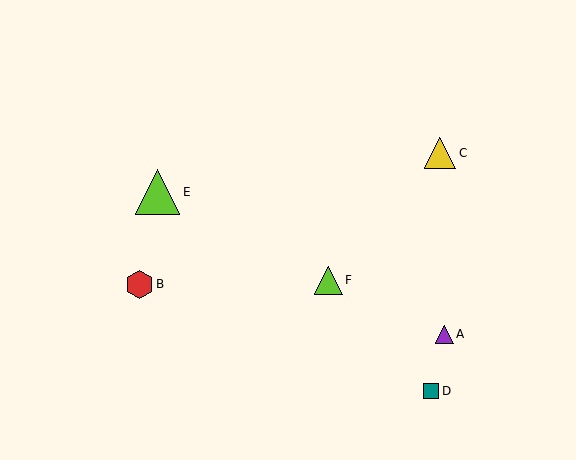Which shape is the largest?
The lime triangle (labeled E) is the largest.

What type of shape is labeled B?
Shape B is a red hexagon.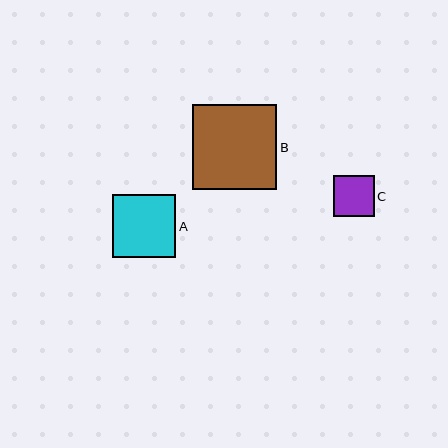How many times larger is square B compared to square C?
Square B is approximately 2.1 times the size of square C.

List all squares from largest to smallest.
From largest to smallest: B, A, C.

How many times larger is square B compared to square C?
Square B is approximately 2.1 times the size of square C.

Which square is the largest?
Square B is the largest with a size of approximately 85 pixels.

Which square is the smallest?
Square C is the smallest with a size of approximately 41 pixels.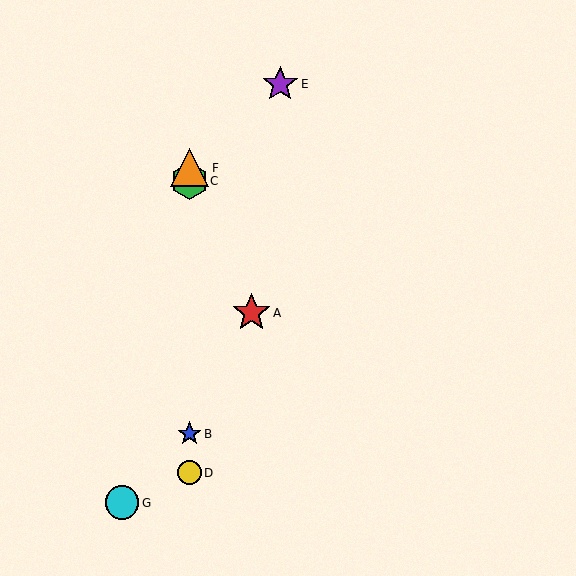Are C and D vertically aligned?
Yes, both are at x≈189.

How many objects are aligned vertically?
4 objects (B, C, D, F) are aligned vertically.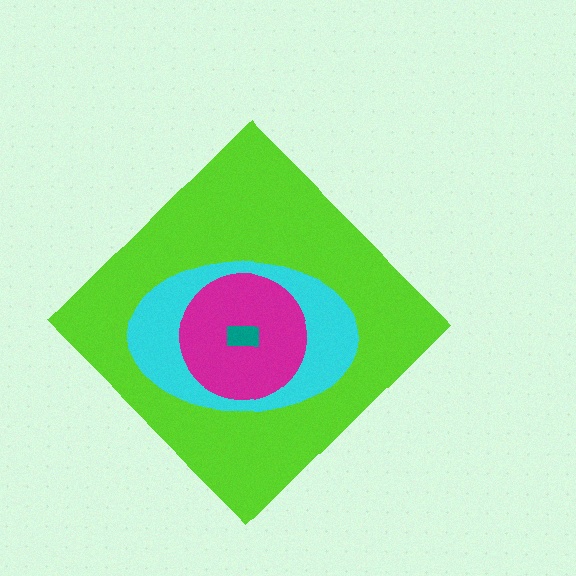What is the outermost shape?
The lime diamond.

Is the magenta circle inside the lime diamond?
Yes.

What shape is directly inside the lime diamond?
The cyan ellipse.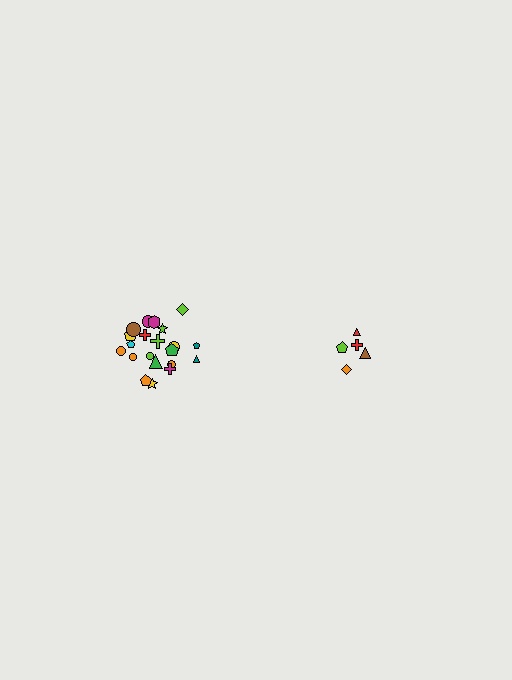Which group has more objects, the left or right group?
The left group.